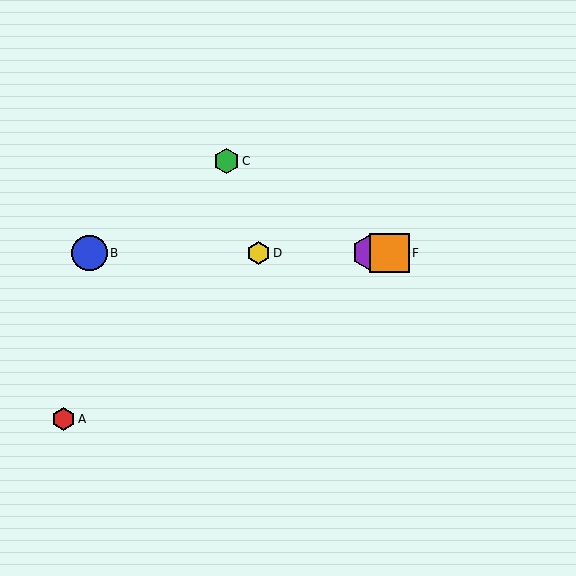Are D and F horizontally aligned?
Yes, both are at y≈253.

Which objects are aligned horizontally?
Objects B, D, E, F are aligned horizontally.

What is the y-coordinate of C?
Object C is at y≈161.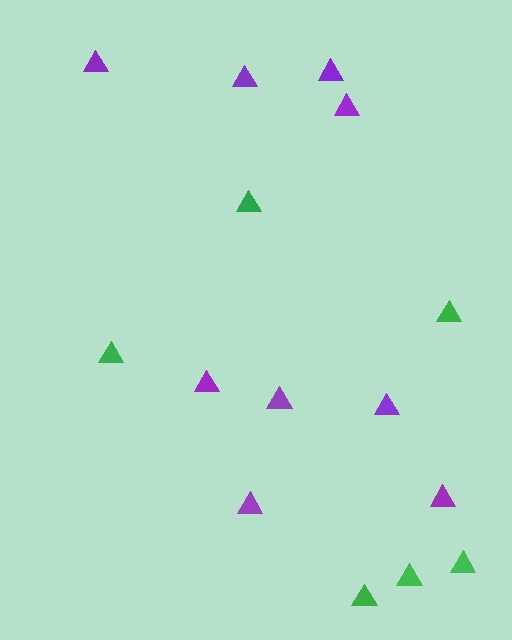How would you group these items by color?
There are 2 groups: one group of purple triangles (9) and one group of green triangles (6).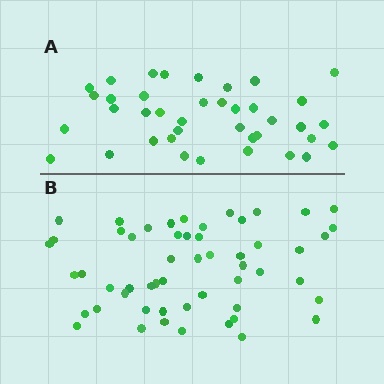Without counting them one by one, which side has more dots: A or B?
Region B (the bottom region) has more dots.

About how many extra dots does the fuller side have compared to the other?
Region B has approximately 15 more dots than region A.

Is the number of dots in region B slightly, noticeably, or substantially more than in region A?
Region B has noticeably more, but not dramatically so. The ratio is roughly 1.4 to 1.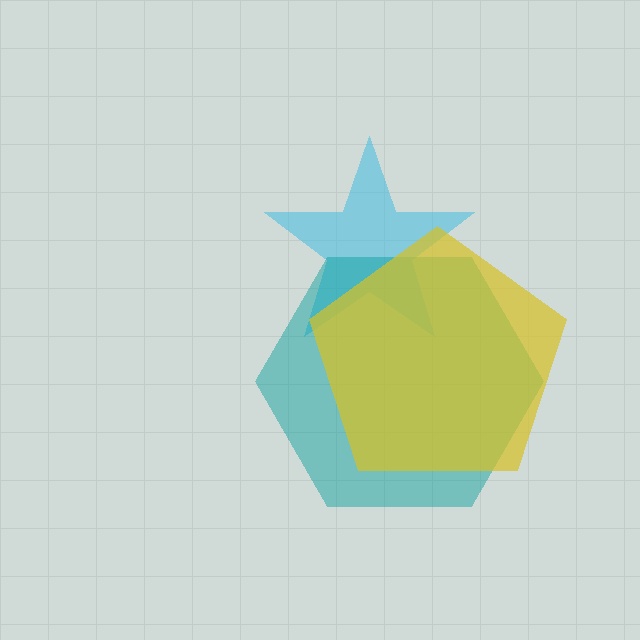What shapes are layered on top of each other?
The layered shapes are: a cyan star, a teal hexagon, a yellow pentagon.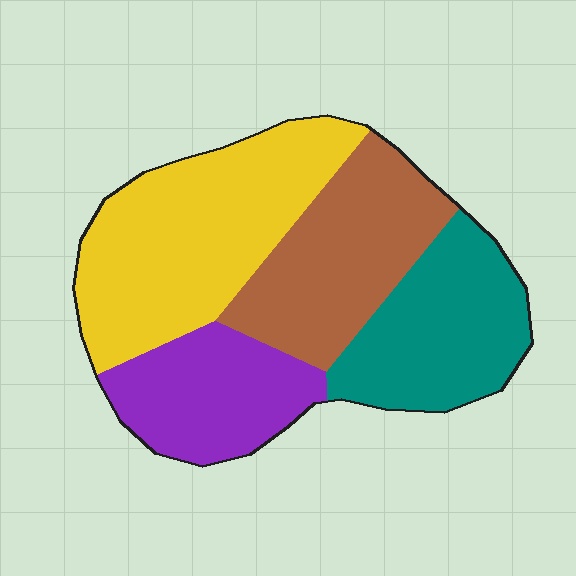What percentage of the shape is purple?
Purple takes up between a sixth and a third of the shape.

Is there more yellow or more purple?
Yellow.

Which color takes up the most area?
Yellow, at roughly 35%.